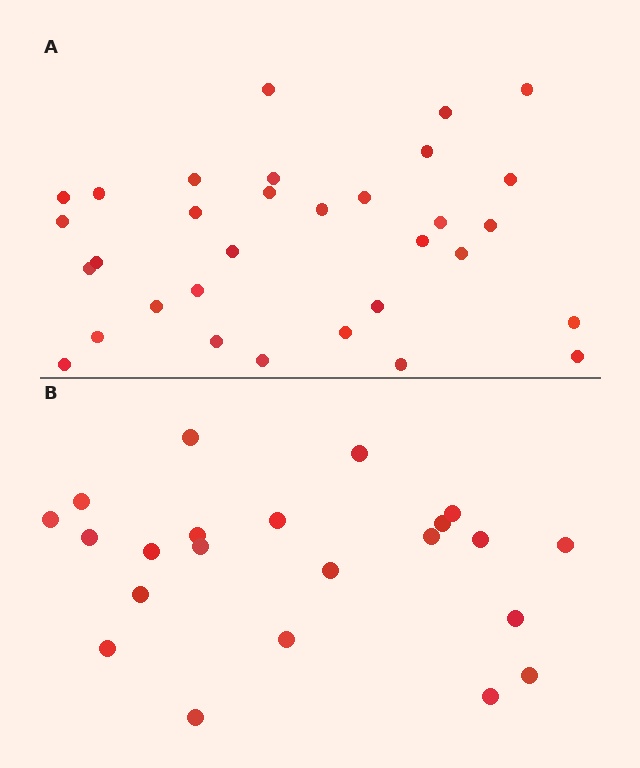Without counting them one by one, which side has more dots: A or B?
Region A (the top region) has more dots.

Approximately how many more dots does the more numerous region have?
Region A has roughly 10 or so more dots than region B.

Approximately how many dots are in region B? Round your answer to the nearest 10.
About 20 dots. (The exact count is 22, which rounds to 20.)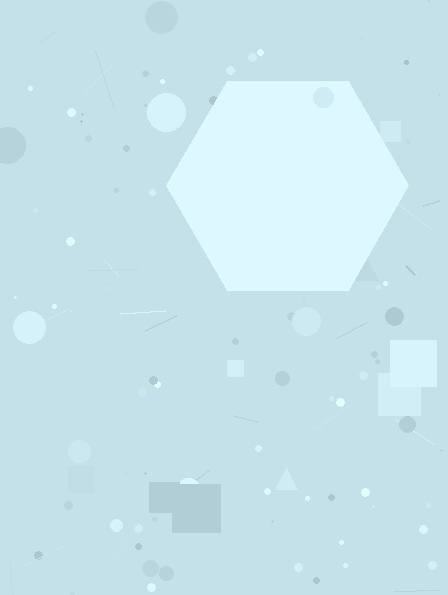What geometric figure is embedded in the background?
A hexagon is embedded in the background.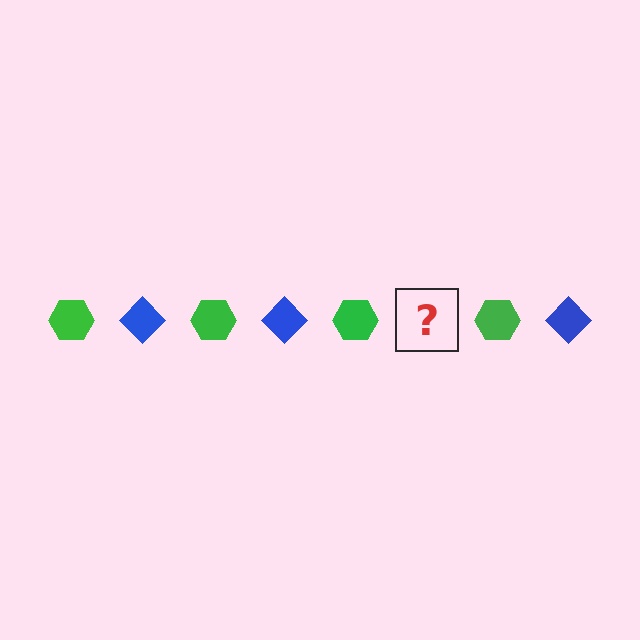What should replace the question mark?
The question mark should be replaced with a blue diamond.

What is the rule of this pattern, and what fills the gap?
The rule is that the pattern alternates between green hexagon and blue diamond. The gap should be filled with a blue diamond.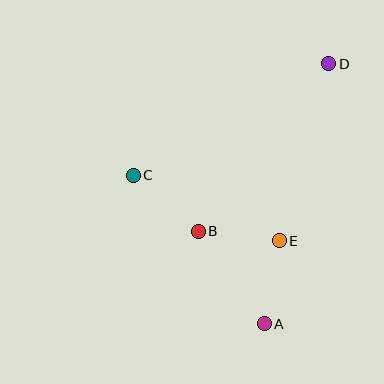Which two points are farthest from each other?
Points A and D are farthest from each other.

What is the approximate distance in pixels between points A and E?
The distance between A and E is approximately 84 pixels.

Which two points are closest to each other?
Points B and E are closest to each other.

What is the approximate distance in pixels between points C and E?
The distance between C and E is approximately 160 pixels.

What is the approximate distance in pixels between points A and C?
The distance between A and C is approximately 198 pixels.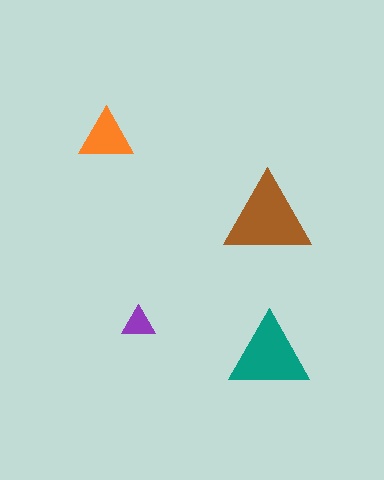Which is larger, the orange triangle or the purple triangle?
The orange one.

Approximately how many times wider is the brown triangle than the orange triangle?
About 1.5 times wider.